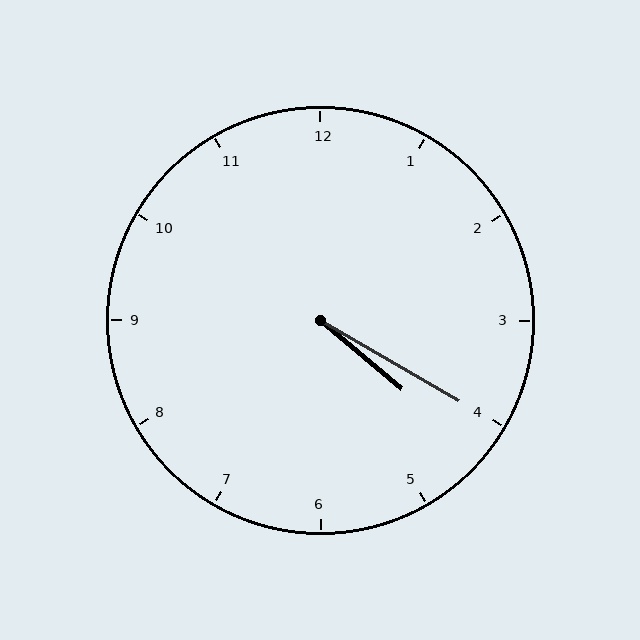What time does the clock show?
4:20.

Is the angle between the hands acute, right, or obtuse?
It is acute.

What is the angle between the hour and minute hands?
Approximately 10 degrees.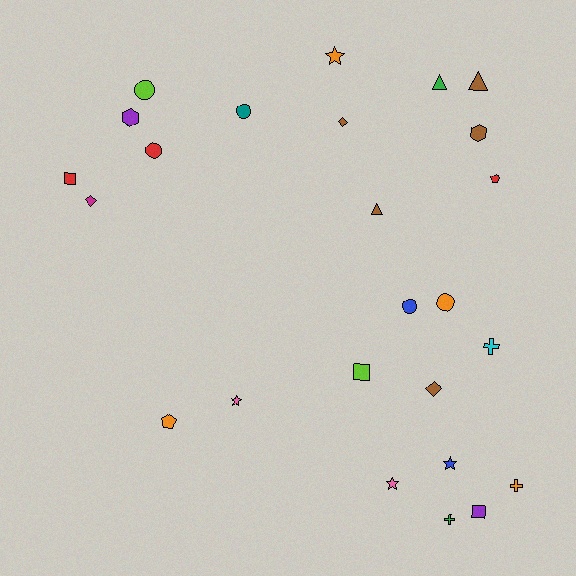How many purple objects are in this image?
There are 2 purple objects.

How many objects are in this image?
There are 25 objects.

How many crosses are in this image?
There are 3 crosses.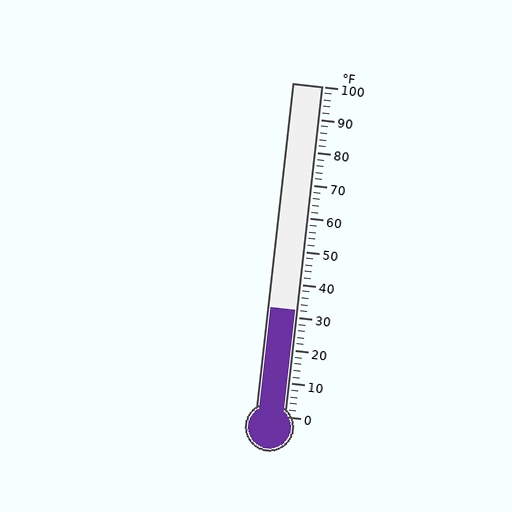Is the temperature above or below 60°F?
The temperature is below 60°F.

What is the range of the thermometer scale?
The thermometer scale ranges from 0°F to 100°F.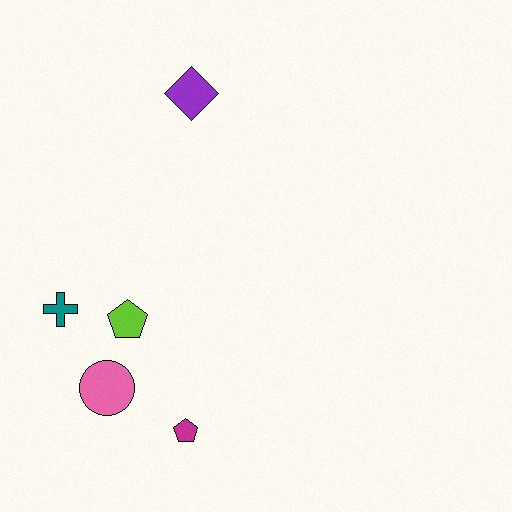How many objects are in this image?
There are 5 objects.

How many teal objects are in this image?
There is 1 teal object.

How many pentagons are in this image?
There are 2 pentagons.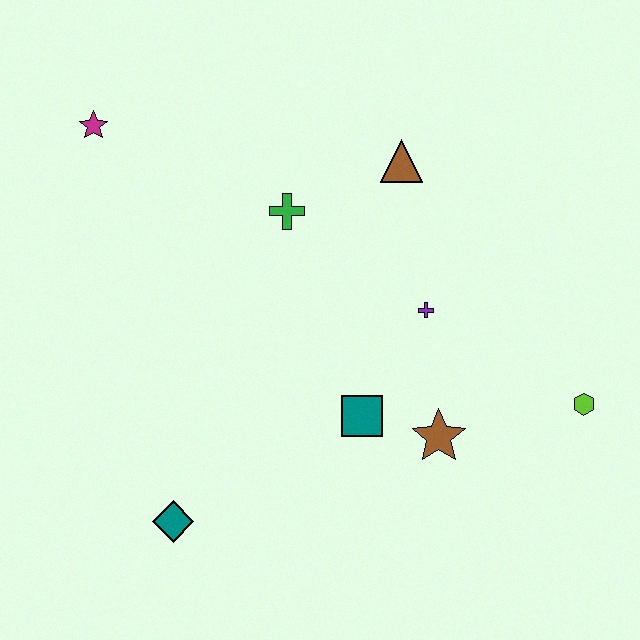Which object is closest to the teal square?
The brown star is closest to the teal square.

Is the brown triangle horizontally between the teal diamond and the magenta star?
No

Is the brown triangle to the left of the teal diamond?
No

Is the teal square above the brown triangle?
No